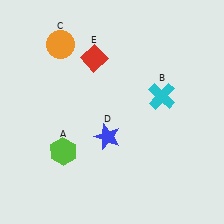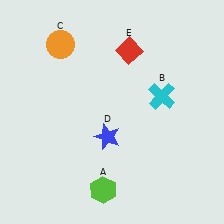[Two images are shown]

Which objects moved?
The objects that moved are: the lime hexagon (A), the red diamond (E).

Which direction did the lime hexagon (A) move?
The lime hexagon (A) moved right.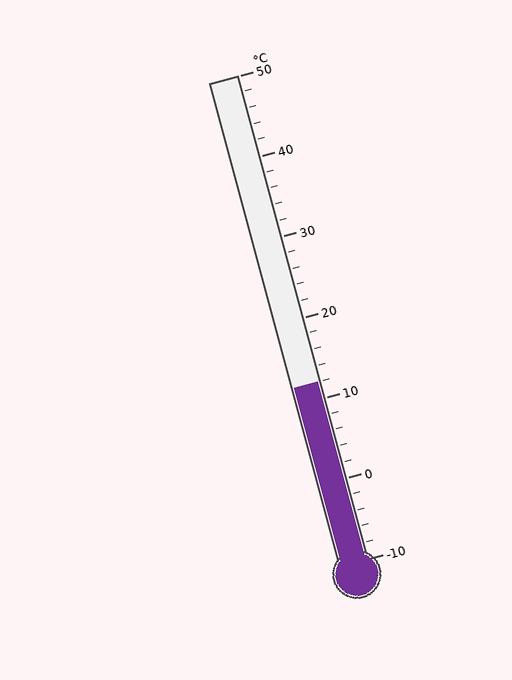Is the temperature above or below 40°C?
The temperature is below 40°C.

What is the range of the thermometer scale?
The thermometer scale ranges from -10°C to 50°C.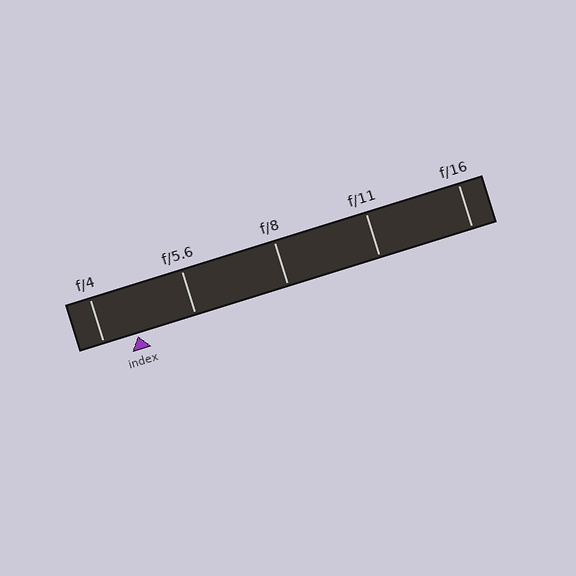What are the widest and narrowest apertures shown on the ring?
The widest aperture shown is f/4 and the narrowest is f/16.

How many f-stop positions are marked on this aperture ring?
There are 5 f-stop positions marked.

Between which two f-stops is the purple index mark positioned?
The index mark is between f/4 and f/5.6.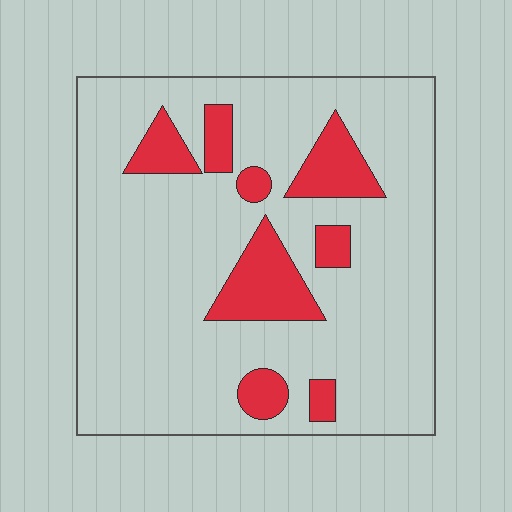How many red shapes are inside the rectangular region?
8.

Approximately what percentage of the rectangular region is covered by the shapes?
Approximately 15%.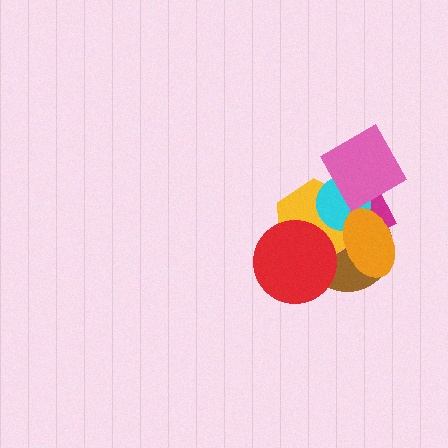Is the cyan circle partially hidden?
Yes, it is partially covered by another shape.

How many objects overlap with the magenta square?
5 objects overlap with the magenta square.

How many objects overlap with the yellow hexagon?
5 objects overlap with the yellow hexagon.